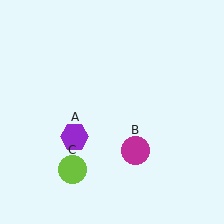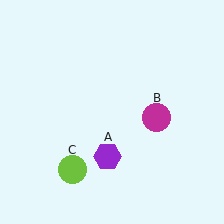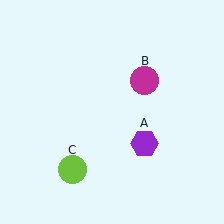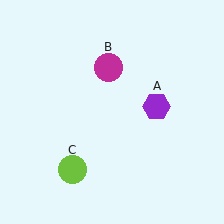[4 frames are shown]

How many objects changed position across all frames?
2 objects changed position: purple hexagon (object A), magenta circle (object B).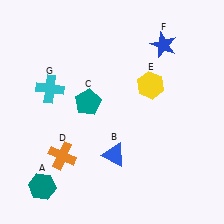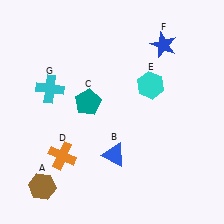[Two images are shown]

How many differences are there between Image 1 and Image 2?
There are 2 differences between the two images.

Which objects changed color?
A changed from teal to brown. E changed from yellow to cyan.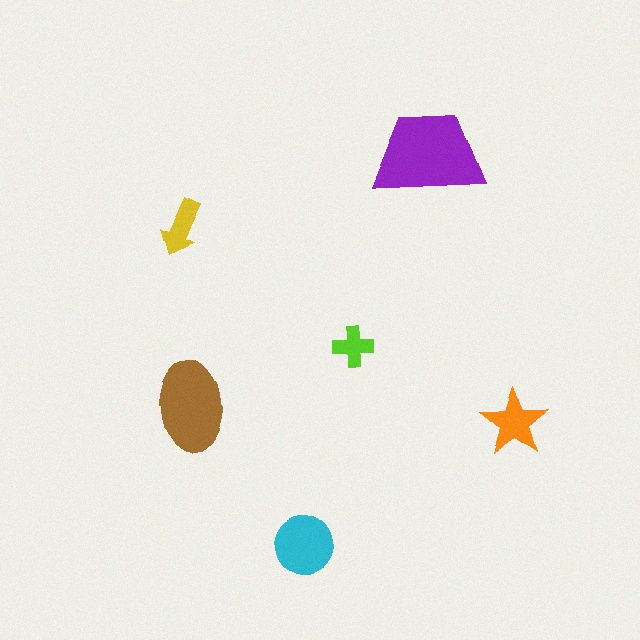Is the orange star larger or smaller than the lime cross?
Larger.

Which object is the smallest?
The lime cross.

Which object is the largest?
The purple trapezoid.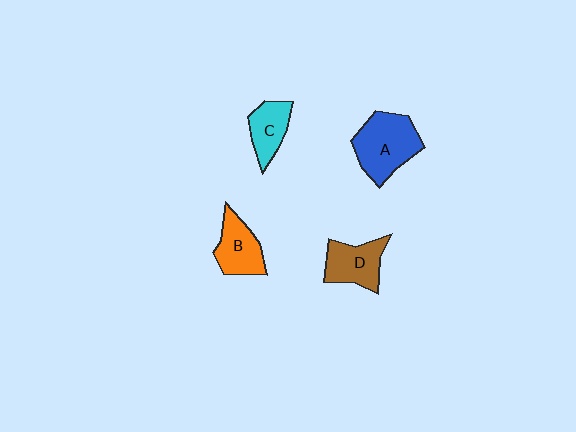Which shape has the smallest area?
Shape C (cyan).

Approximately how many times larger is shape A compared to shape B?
Approximately 1.5 times.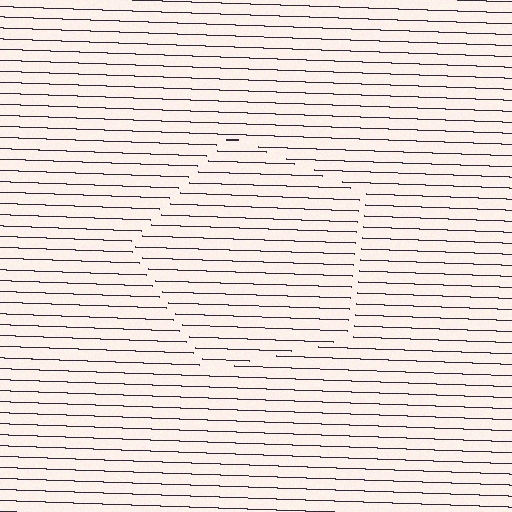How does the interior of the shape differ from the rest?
The interior of the shape contains the same grating, shifted by half a period — the contour is defined by the phase discontinuity where line-ends from the inner and outer gratings abut.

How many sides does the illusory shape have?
5 sides — the line-ends trace a pentagon.